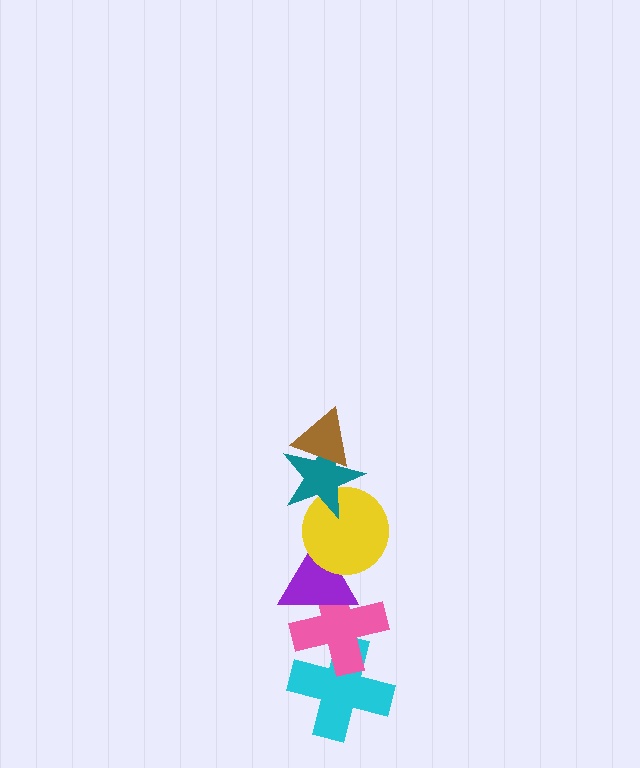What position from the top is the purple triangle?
The purple triangle is 4th from the top.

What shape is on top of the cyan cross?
The pink cross is on top of the cyan cross.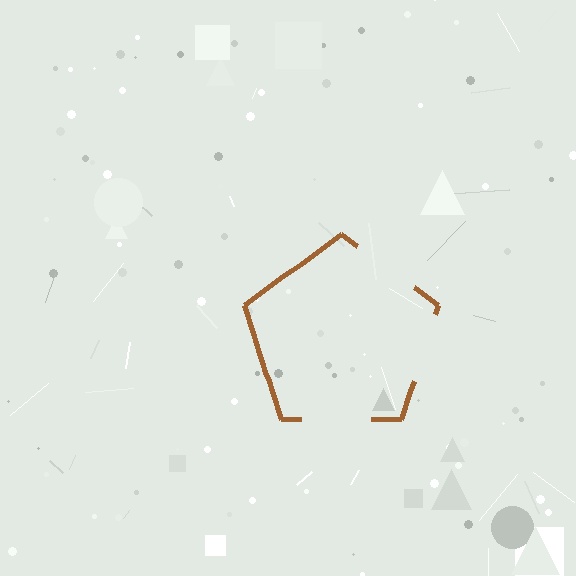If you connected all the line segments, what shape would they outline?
They would outline a pentagon.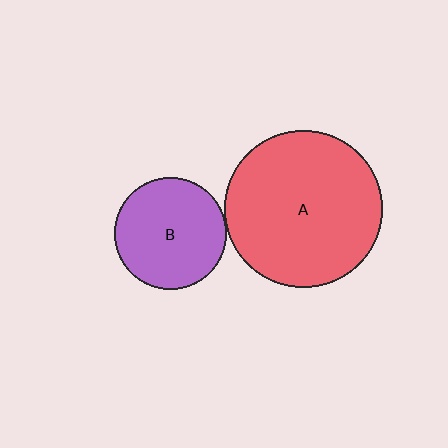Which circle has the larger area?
Circle A (red).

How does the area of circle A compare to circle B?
Approximately 2.0 times.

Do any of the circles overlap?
No, none of the circles overlap.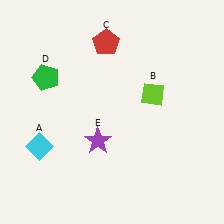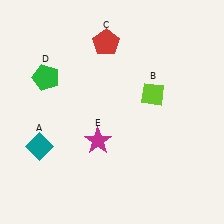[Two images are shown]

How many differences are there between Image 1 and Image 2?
There are 2 differences between the two images.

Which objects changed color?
A changed from cyan to teal. E changed from purple to magenta.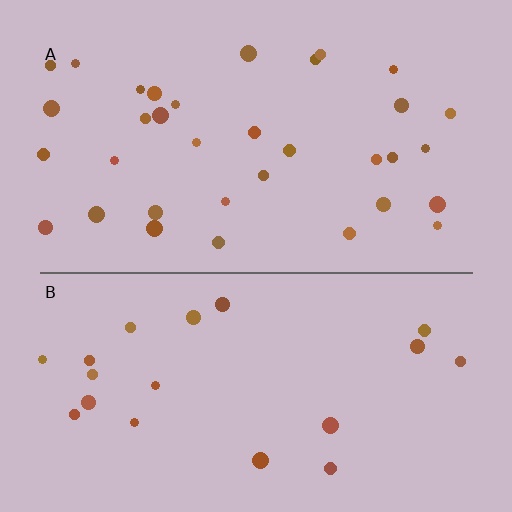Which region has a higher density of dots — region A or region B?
A (the top).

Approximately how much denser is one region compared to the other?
Approximately 1.8× — region A over region B.